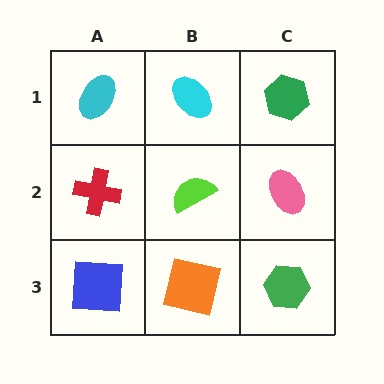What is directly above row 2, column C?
A green hexagon.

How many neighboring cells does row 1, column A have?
2.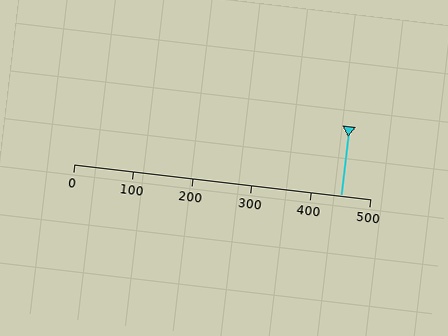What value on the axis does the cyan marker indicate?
The marker indicates approximately 450.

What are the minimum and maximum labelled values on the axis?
The axis runs from 0 to 500.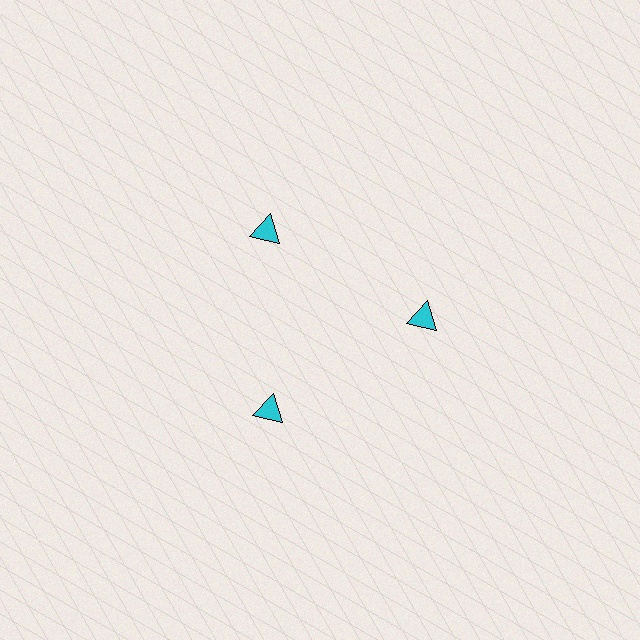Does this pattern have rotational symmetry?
Yes, this pattern has 3-fold rotational symmetry. It looks the same after rotating 120 degrees around the center.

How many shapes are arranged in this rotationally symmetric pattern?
There are 3 shapes, arranged in 3 groups of 1.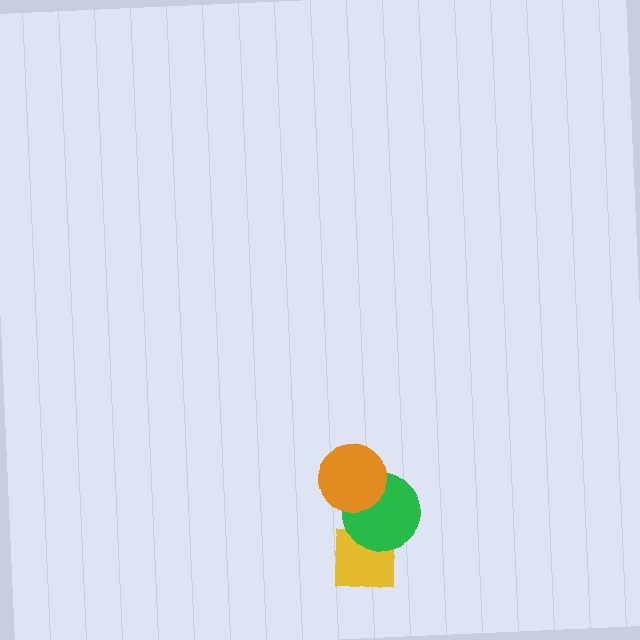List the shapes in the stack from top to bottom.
From top to bottom: the orange circle, the green circle, the yellow square.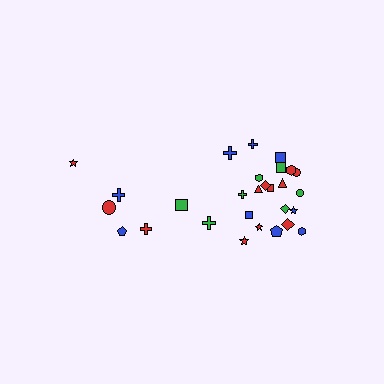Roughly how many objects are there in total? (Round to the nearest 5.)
Roughly 30 objects in total.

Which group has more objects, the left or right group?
The right group.